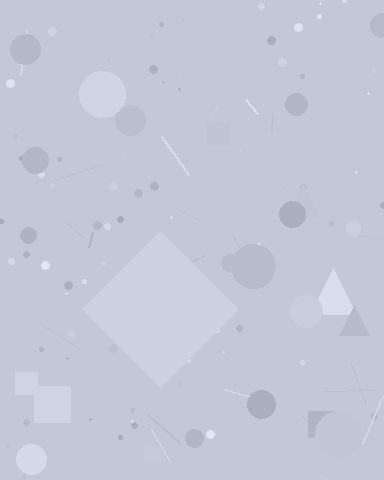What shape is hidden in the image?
A diamond is hidden in the image.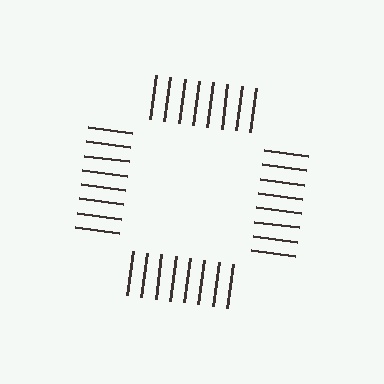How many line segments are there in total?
32 — 8 along each of the 4 edges.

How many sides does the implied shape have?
4 sides — the line-ends trace a square.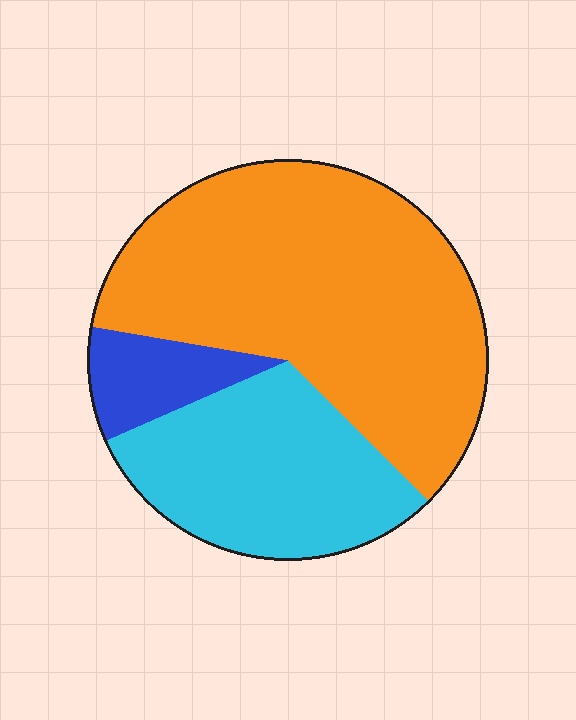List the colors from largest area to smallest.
From largest to smallest: orange, cyan, blue.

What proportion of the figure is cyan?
Cyan covers about 30% of the figure.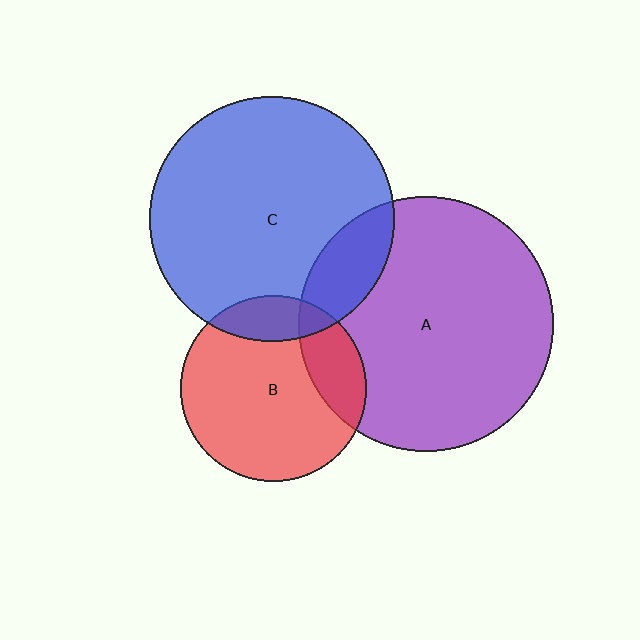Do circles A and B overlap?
Yes.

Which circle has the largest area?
Circle A (purple).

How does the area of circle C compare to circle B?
Approximately 1.7 times.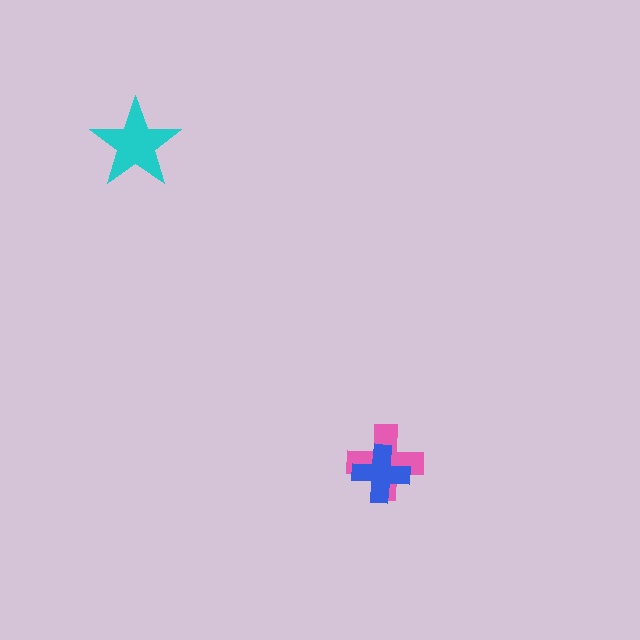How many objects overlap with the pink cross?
1 object overlaps with the pink cross.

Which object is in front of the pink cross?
The blue cross is in front of the pink cross.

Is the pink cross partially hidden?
Yes, it is partially covered by another shape.